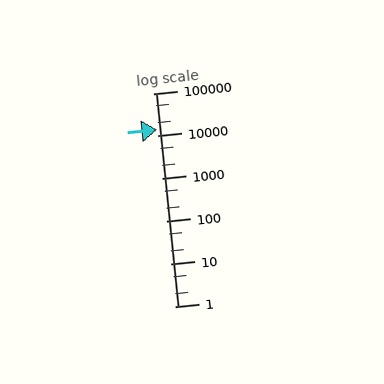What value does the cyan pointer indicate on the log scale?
The pointer indicates approximately 14000.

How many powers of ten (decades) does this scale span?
The scale spans 5 decades, from 1 to 100000.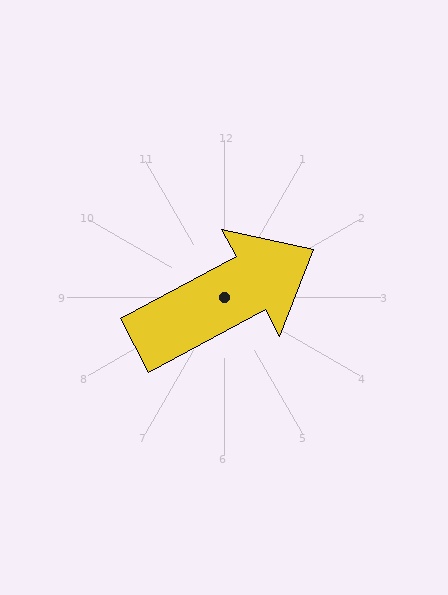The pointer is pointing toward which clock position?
Roughly 2 o'clock.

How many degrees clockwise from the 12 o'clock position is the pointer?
Approximately 62 degrees.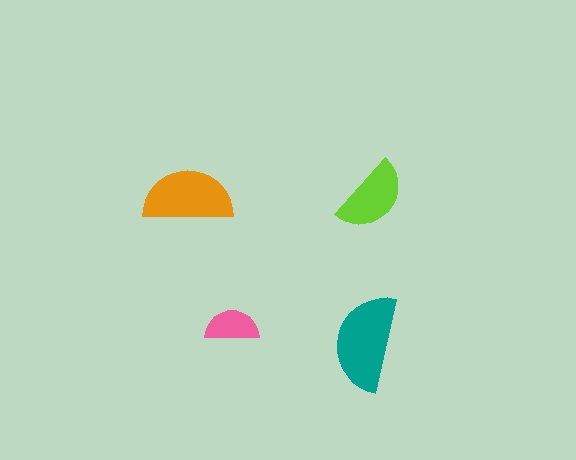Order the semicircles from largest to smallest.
the teal one, the orange one, the lime one, the pink one.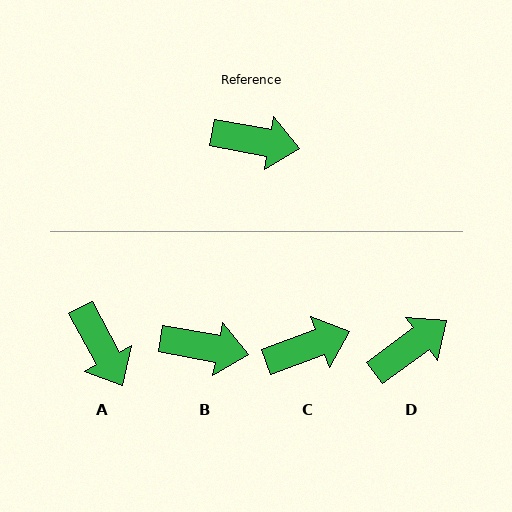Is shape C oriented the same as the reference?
No, it is off by about 31 degrees.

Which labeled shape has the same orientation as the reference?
B.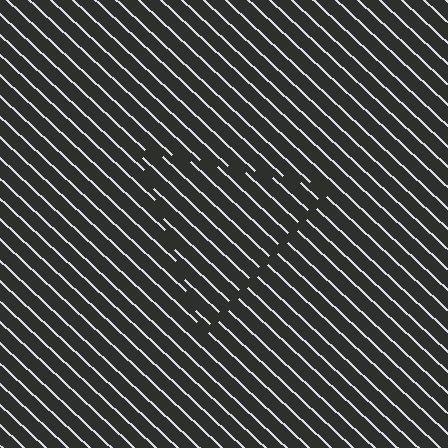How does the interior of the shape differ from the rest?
The interior of the shape contains the same grating, shifted by half a period — the contour is defined by the phase discontinuity where line-ends from the inner and outer gratings abut.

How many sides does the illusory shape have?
3 sides — the line-ends trace a triangle.